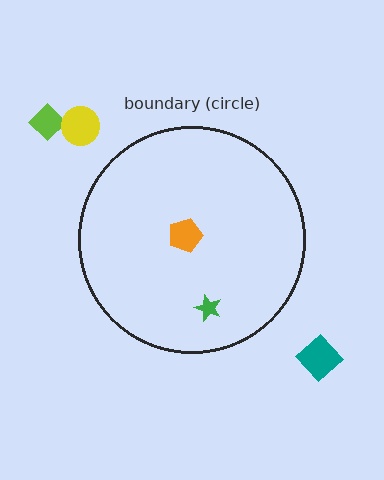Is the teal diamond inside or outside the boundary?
Outside.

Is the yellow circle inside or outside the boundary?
Outside.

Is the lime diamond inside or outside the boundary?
Outside.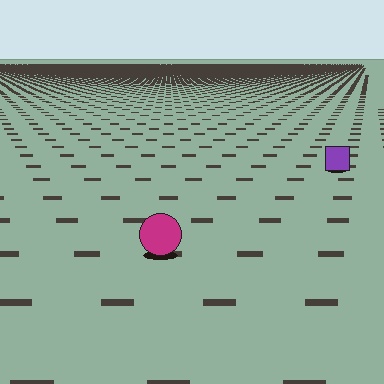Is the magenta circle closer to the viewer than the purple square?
Yes. The magenta circle is closer — you can tell from the texture gradient: the ground texture is coarser near it.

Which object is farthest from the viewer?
The purple square is farthest from the viewer. It appears smaller and the ground texture around it is denser.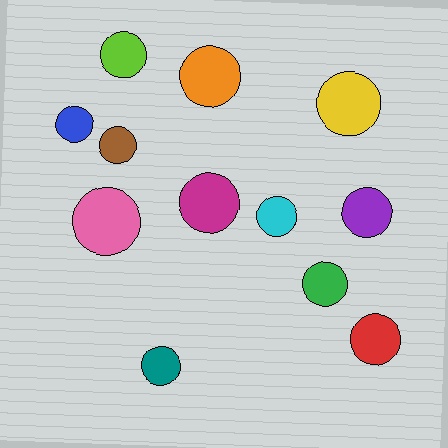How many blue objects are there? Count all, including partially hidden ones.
There is 1 blue object.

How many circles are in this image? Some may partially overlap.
There are 12 circles.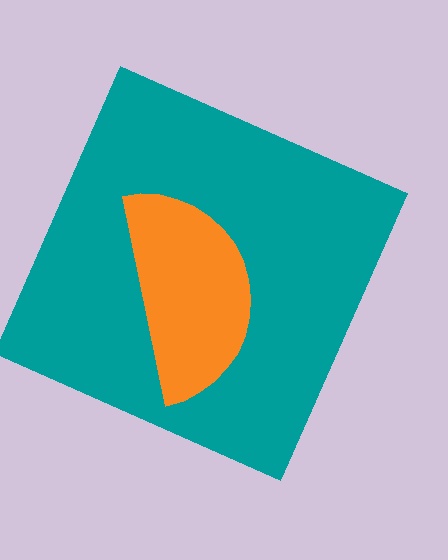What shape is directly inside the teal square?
The orange semicircle.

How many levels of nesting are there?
2.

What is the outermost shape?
The teal square.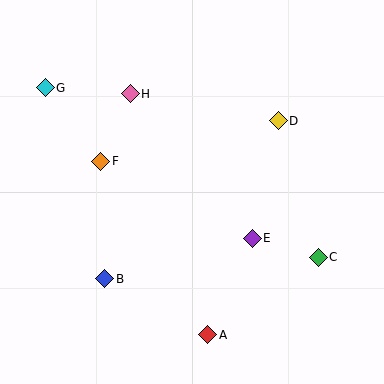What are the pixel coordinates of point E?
Point E is at (252, 238).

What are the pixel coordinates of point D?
Point D is at (278, 121).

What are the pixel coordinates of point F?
Point F is at (101, 161).